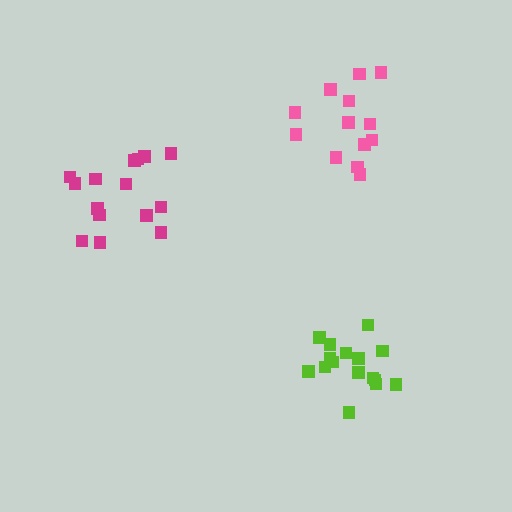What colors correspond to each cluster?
The clusters are colored: magenta, lime, pink.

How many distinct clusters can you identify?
There are 3 distinct clusters.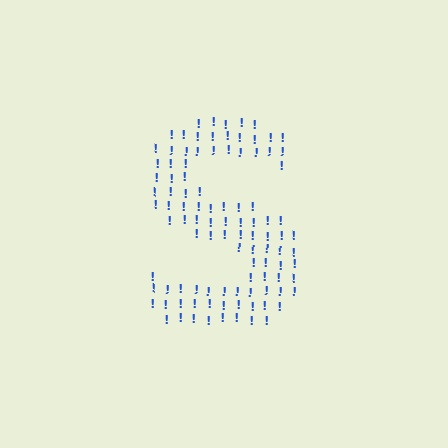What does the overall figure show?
The overall figure shows the letter S.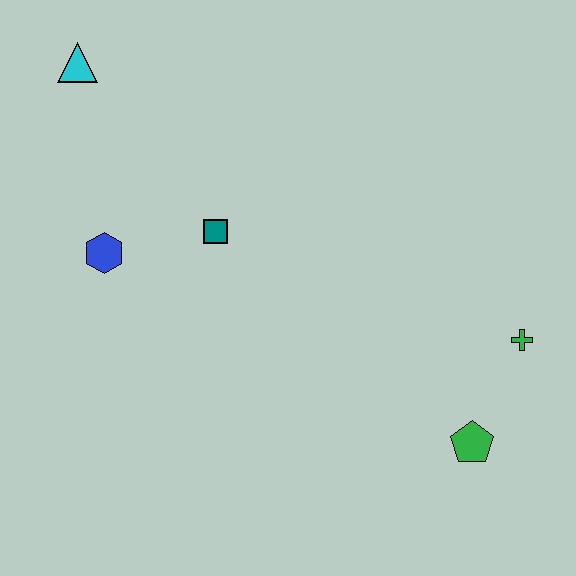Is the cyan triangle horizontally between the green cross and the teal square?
No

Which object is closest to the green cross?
The green pentagon is closest to the green cross.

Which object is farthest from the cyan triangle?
The green pentagon is farthest from the cyan triangle.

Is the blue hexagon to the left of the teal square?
Yes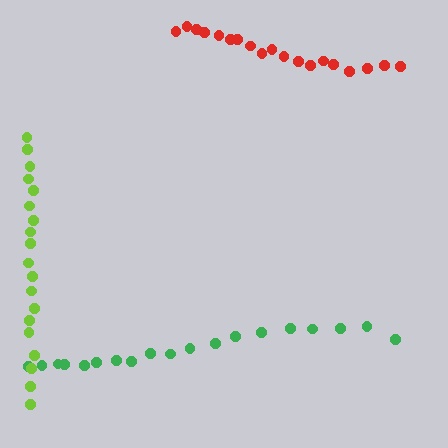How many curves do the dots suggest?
There are 3 distinct paths.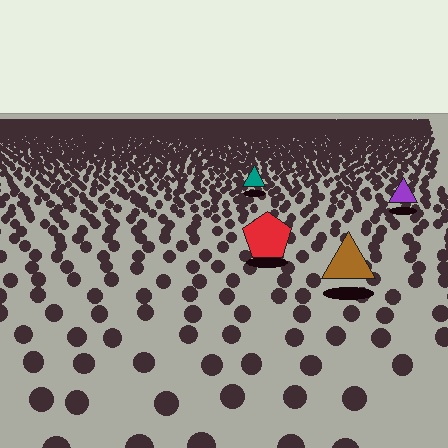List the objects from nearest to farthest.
From nearest to farthest: the brown triangle, the red pentagon, the purple triangle, the teal triangle.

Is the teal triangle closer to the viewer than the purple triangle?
No. The purple triangle is closer — you can tell from the texture gradient: the ground texture is coarser near it.